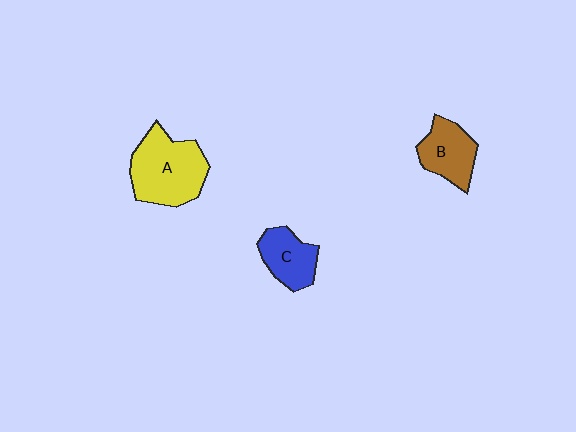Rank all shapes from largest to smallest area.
From largest to smallest: A (yellow), B (brown), C (blue).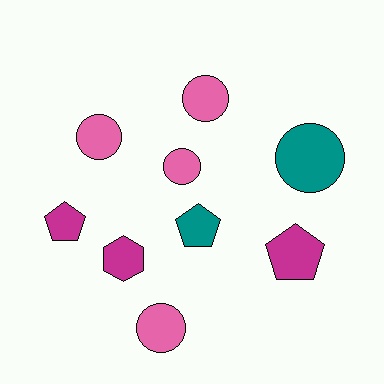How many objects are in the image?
There are 9 objects.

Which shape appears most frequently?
Circle, with 5 objects.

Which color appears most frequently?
Pink, with 4 objects.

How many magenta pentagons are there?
There are 2 magenta pentagons.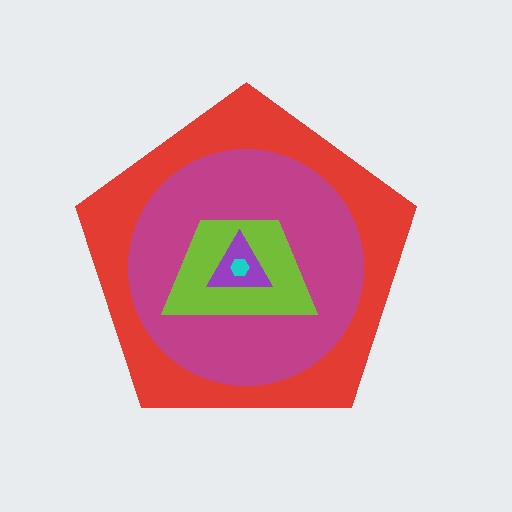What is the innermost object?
The cyan hexagon.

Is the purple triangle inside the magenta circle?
Yes.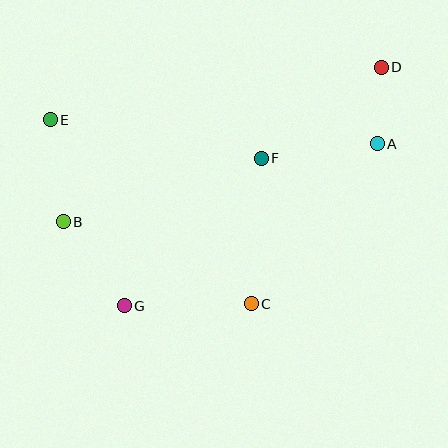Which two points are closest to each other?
Points A and D are closest to each other.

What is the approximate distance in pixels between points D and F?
The distance between D and F is approximately 151 pixels.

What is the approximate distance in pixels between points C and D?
The distance between C and D is approximately 270 pixels.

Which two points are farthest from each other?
Points B and D are farthest from each other.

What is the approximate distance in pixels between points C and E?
The distance between C and E is approximately 272 pixels.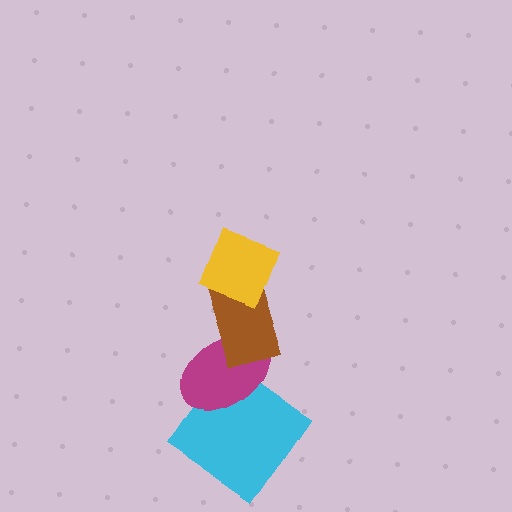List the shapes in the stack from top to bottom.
From top to bottom: the yellow diamond, the brown rectangle, the magenta ellipse, the cyan diamond.